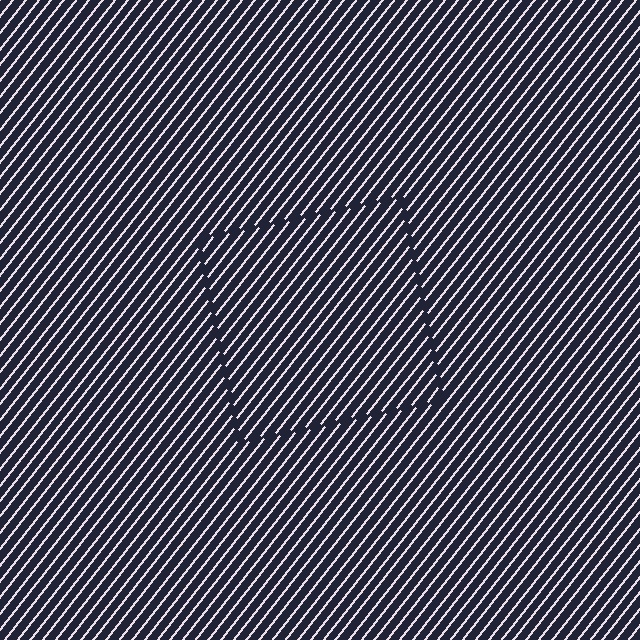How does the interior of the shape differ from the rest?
The interior of the shape contains the same grating, shifted by half a period — the contour is defined by the phase discontinuity where line-ends from the inner and outer gratings abut.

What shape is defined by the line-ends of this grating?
An illusory square. The interior of the shape contains the same grating, shifted by half a period — the contour is defined by the phase discontinuity where line-ends from the inner and outer gratings abut.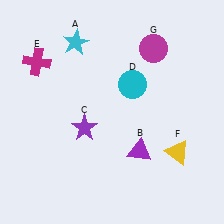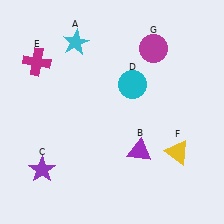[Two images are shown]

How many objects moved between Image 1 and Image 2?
1 object moved between the two images.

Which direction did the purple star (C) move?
The purple star (C) moved left.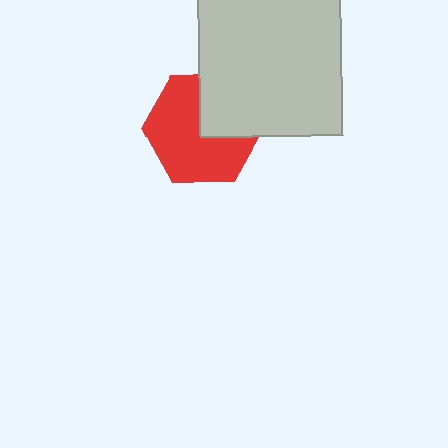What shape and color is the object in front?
The object in front is a light gray square.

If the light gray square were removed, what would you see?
You would see the complete red hexagon.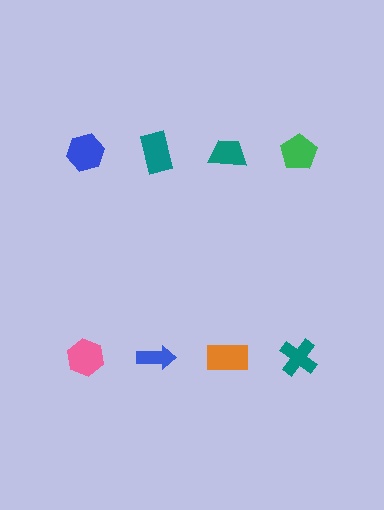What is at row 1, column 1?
A blue hexagon.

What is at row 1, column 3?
A teal trapezoid.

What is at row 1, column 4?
A green pentagon.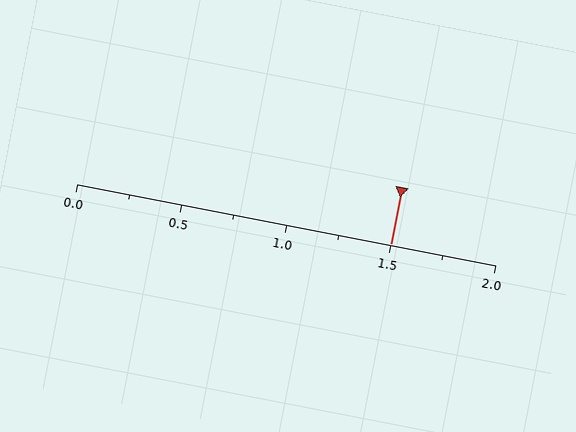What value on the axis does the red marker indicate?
The marker indicates approximately 1.5.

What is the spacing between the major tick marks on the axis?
The major ticks are spaced 0.5 apart.